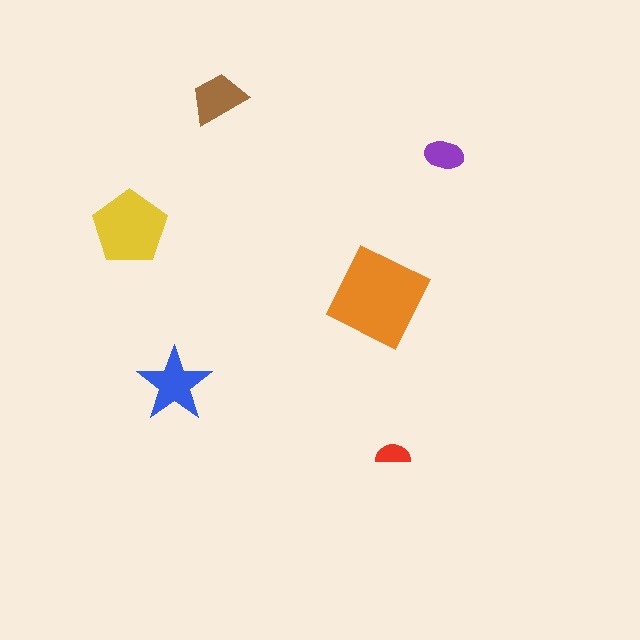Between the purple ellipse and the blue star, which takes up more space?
The blue star.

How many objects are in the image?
There are 6 objects in the image.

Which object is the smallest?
The red semicircle.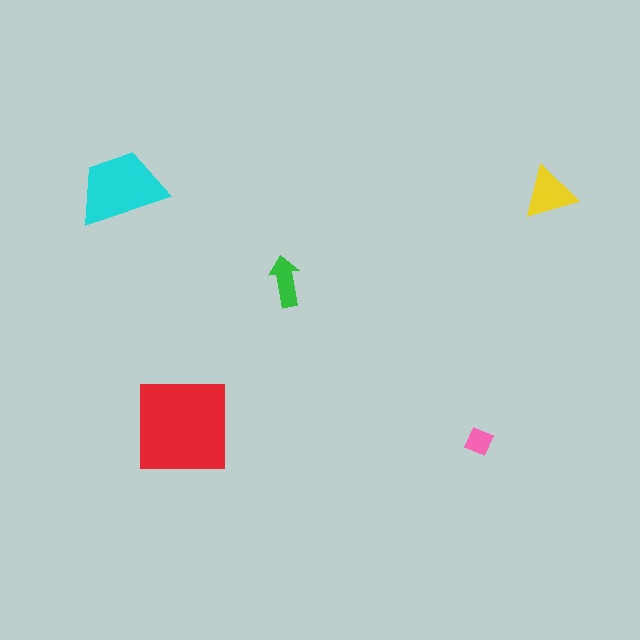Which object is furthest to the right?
The yellow triangle is rightmost.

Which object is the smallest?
The pink diamond.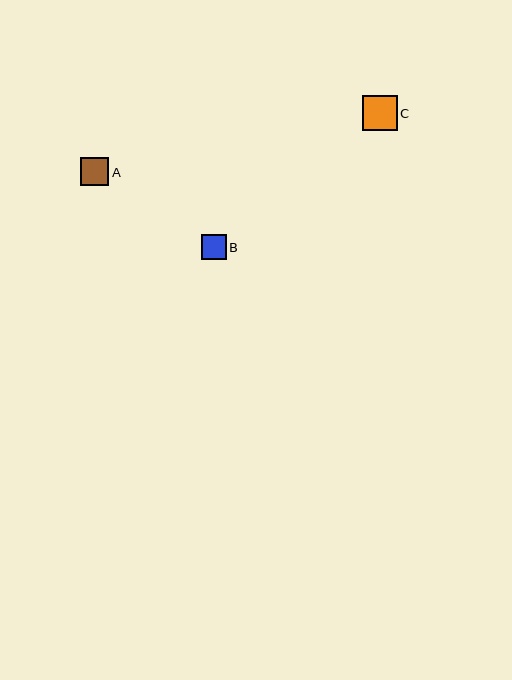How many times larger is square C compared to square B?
Square C is approximately 1.4 times the size of square B.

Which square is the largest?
Square C is the largest with a size of approximately 35 pixels.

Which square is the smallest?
Square B is the smallest with a size of approximately 24 pixels.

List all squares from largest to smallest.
From largest to smallest: C, A, B.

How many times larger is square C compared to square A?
Square C is approximately 1.2 times the size of square A.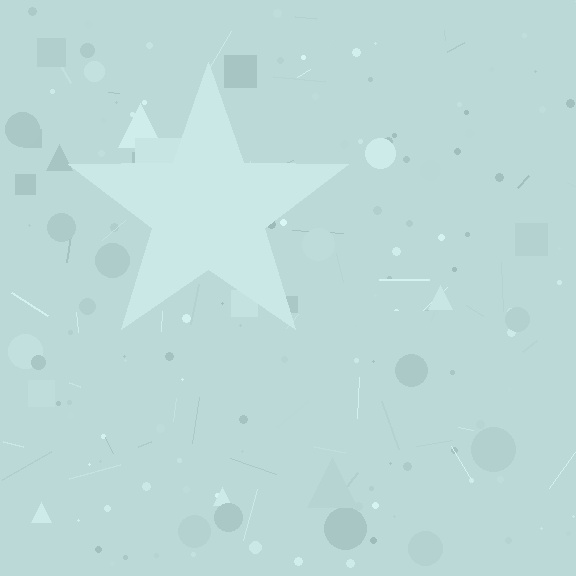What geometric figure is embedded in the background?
A star is embedded in the background.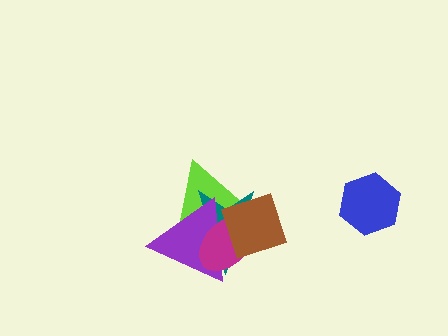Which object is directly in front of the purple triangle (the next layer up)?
The magenta ellipse is directly in front of the purple triangle.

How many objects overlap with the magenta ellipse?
4 objects overlap with the magenta ellipse.